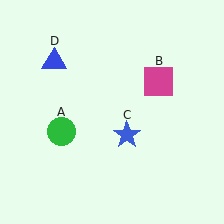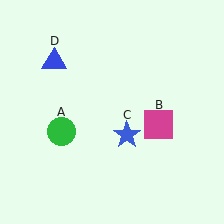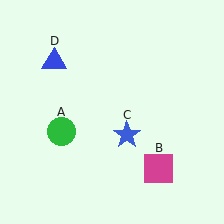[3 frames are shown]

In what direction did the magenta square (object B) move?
The magenta square (object B) moved down.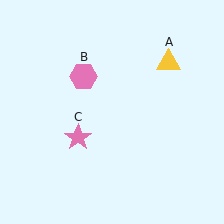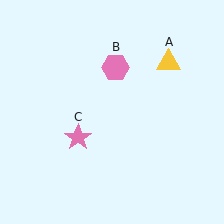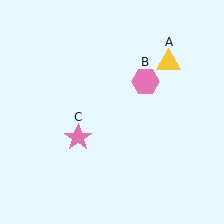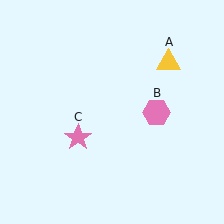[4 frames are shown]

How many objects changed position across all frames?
1 object changed position: pink hexagon (object B).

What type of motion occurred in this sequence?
The pink hexagon (object B) rotated clockwise around the center of the scene.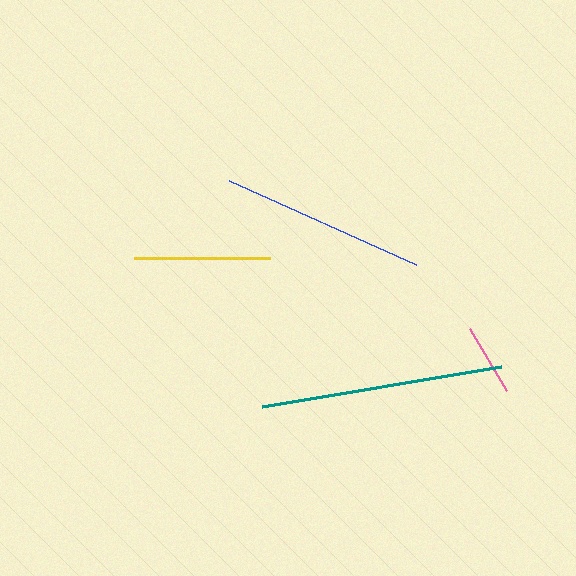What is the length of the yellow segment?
The yellow segment is approximately 137 pixels long.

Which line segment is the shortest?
The pink line is the shortest at approximately 72 pixels.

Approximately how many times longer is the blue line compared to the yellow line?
The blue line is approximately 1.5 times the length of the yellow line.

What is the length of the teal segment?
The teal segment is approximately 243 pixels long.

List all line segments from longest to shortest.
From longest to shortest: teal, blue, yellow, pink.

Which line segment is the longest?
The teal line is the longest at approximately 243 pixels.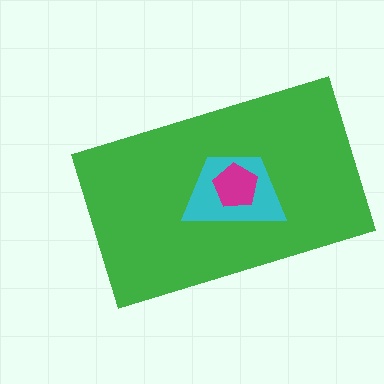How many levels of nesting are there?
3.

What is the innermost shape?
The magenta pentagon.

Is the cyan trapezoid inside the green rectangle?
Yes.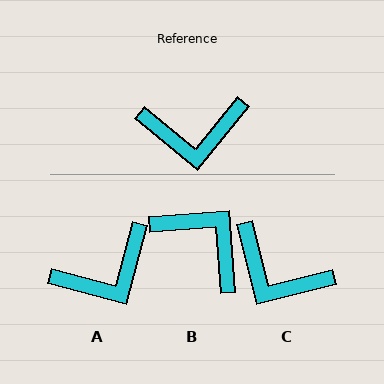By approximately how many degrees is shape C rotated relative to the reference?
Approximately 37 degrees clockwise.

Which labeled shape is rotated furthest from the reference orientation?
B, about 134 degrees away.